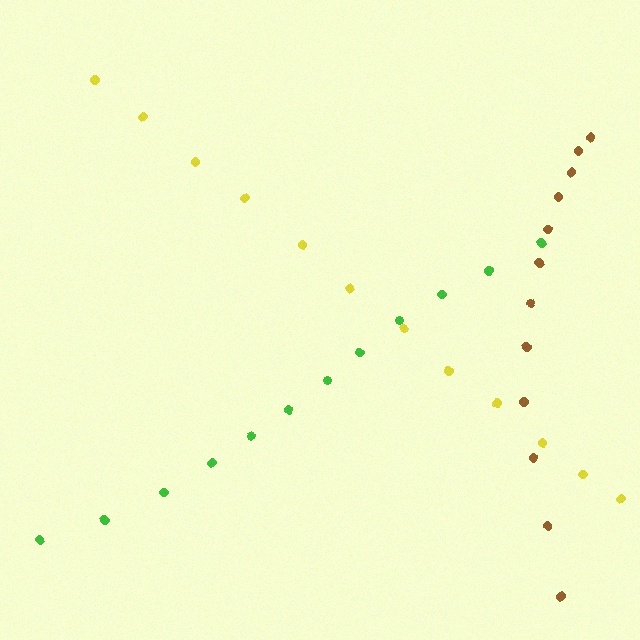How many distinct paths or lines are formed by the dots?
There are 3 distinct paths.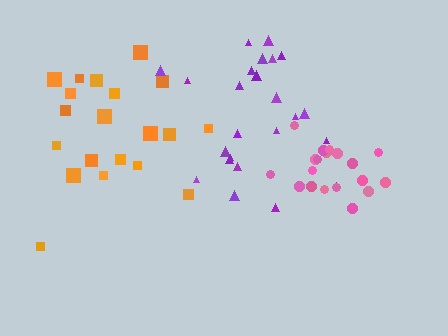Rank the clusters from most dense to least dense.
pink, purple, orange.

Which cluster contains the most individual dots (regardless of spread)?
Purple (24).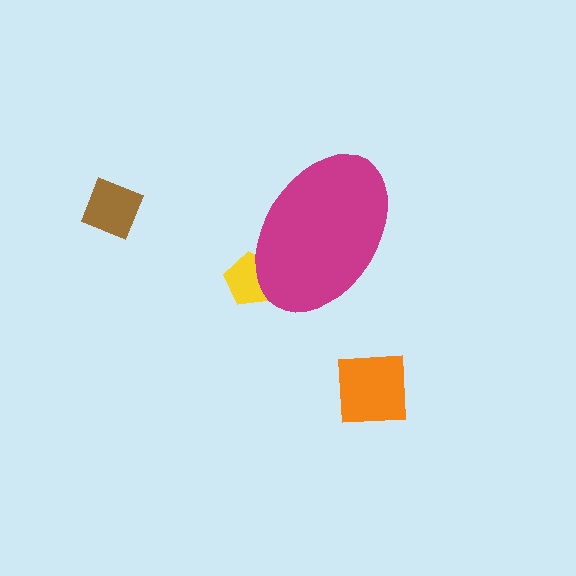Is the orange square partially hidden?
No, the orange square is fully visible.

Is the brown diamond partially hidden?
No, the brown diamond is fully visible.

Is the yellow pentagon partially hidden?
Yes, the yellow pentagon is partially hidden behind the magenta ellipse.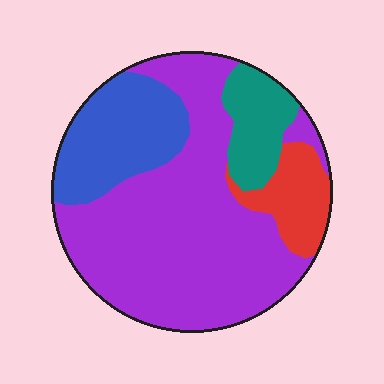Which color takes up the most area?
Purple, at roughly 60%.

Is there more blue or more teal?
Blue.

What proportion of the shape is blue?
Blue takes up less than a quarter of the shape.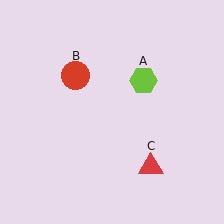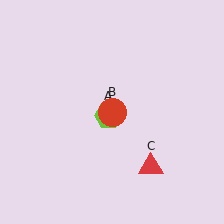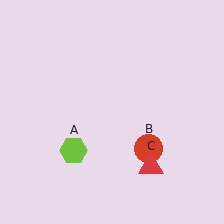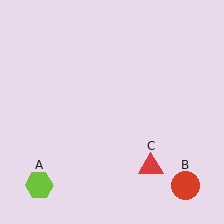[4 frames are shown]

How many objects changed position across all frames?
2 objects changed position: lime hexagon (object A), red circle (object B).